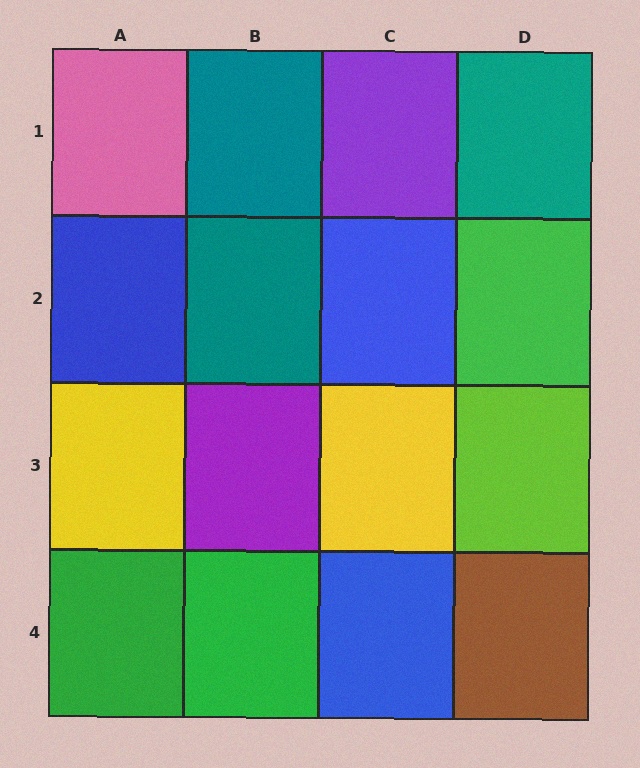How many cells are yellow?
2 cells are yellow.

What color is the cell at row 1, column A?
Pink.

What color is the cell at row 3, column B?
Purple.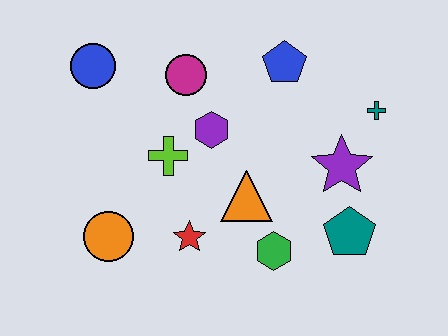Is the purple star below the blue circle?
Yes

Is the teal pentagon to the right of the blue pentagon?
Yes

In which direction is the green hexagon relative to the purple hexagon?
The green hexagon is below the purple hexagon.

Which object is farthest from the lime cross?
The teal cross is farthest from the lime cross.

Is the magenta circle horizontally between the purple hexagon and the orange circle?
Yes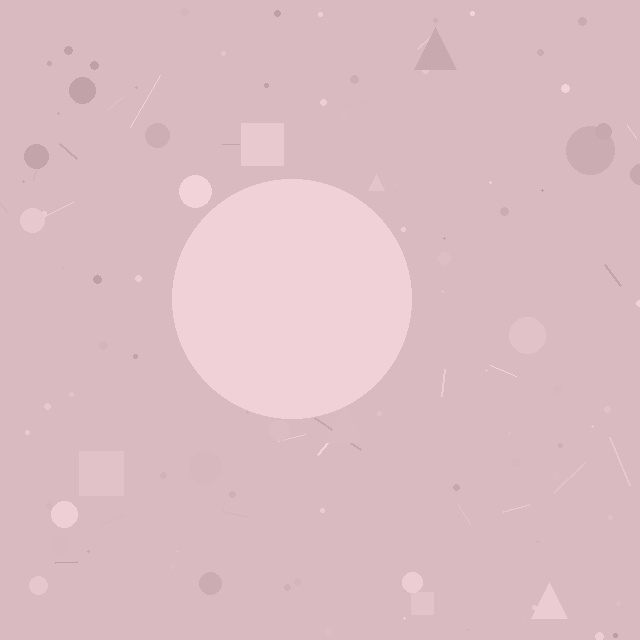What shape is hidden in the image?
A circle is hidden in the image.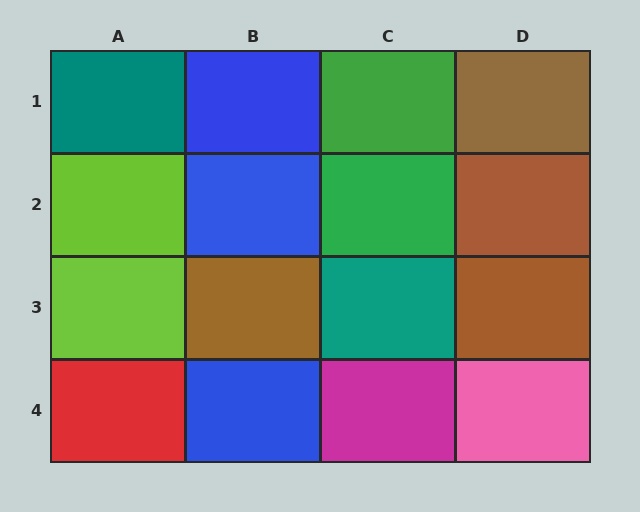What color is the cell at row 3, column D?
Brown.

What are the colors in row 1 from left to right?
Teal, blue, green, brown.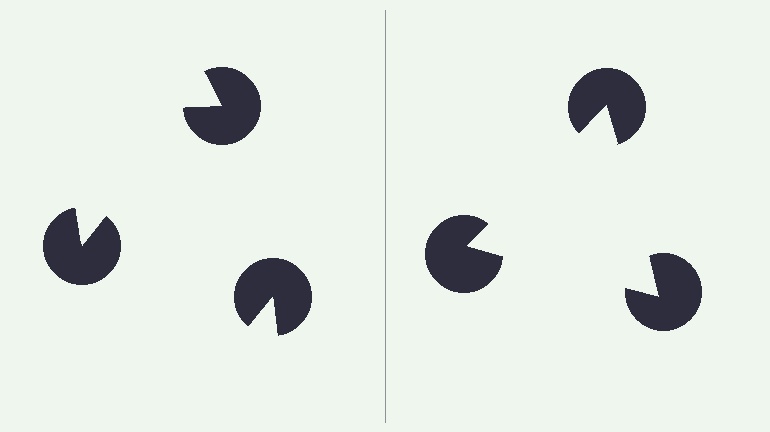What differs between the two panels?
The pac-man discs are positioned identically on both sides; only the wedge orientations differ. On the right they align to a triangle; on the left they are misaligned.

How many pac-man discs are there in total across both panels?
6 — 3 on each side.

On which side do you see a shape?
An illusory triangle appears on the right side. On the left side the wedge cuts are rotated, so no coherent shape forms.